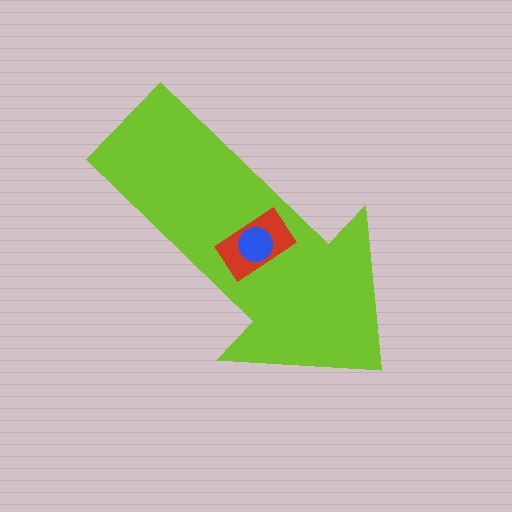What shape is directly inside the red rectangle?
The blue circle.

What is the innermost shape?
The blue circle.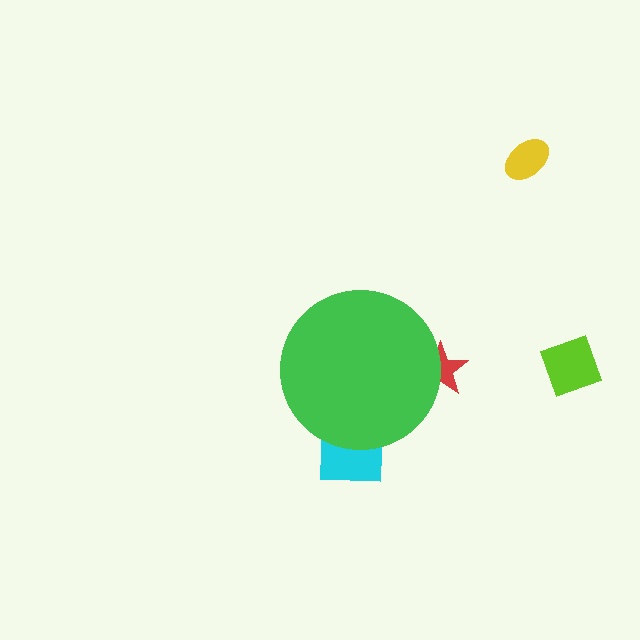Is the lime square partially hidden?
No, the lime square is fully visible.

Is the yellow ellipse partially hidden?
No, the yellow ellipse is fully visible.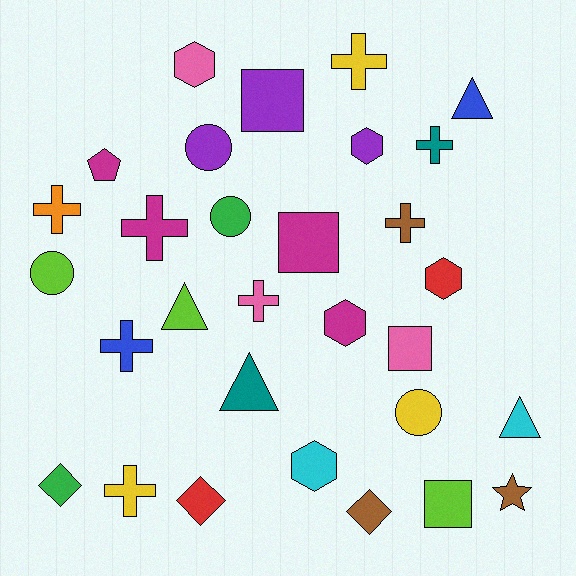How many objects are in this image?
There are 30 objects.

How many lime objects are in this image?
There are 3 lime objects.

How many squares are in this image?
There are 4 squares.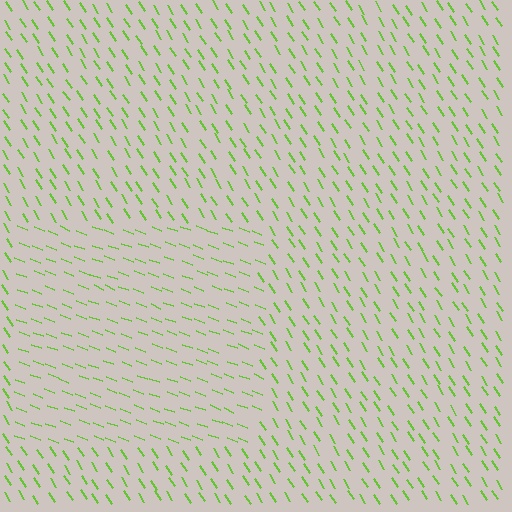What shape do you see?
I see a rectangle.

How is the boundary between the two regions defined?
The boundary is defined purely by a change in line orientation (approximately 37 degrees difference). All lines are the same color and thickness.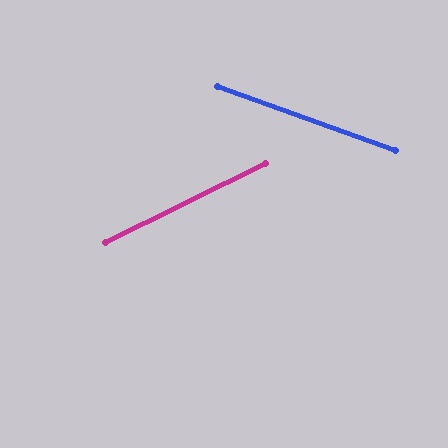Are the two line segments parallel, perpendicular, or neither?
Neither parallel nor perpendicular — they differ by about 46°.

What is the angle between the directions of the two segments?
Approximately 46 degrees.